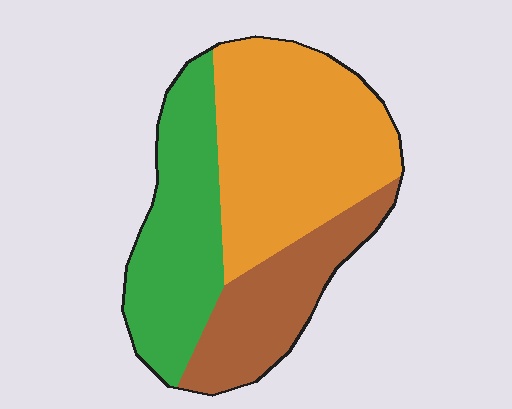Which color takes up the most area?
Orange, at roughly 45%.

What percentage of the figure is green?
Green takes up about one third (1/3) of the figure.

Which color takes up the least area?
Brown, at roughly 25%.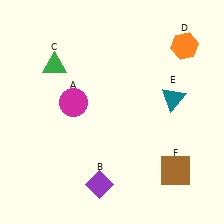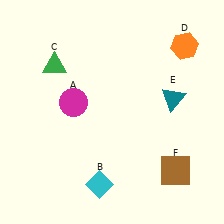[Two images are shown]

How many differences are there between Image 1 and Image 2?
There is 1 difference between the two images.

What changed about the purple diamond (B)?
In Image 1, B is purple. In Image 2, it changed to cyan.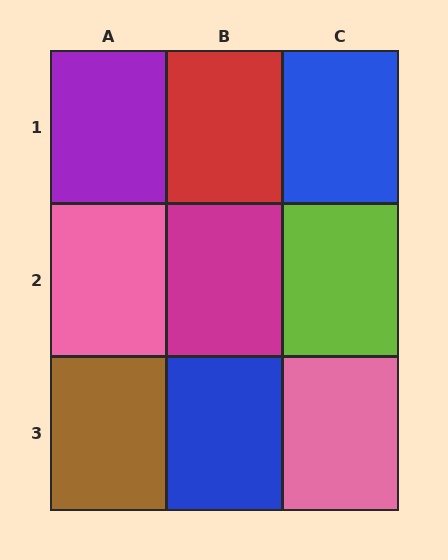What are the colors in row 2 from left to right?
Pink, magenta, lime.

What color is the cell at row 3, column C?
Pink.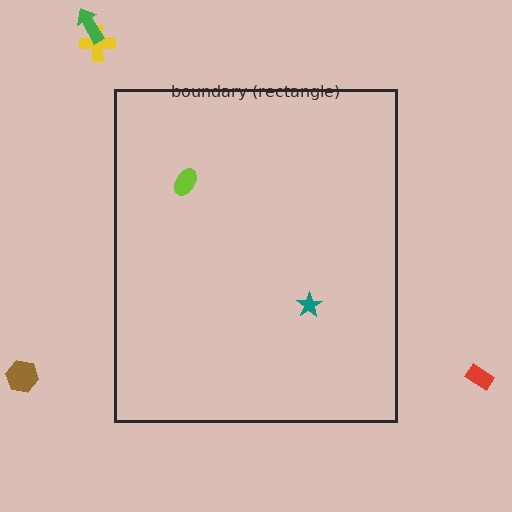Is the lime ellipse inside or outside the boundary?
Inside.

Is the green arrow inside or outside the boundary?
Outside.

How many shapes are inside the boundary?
2 inside, 4 outside.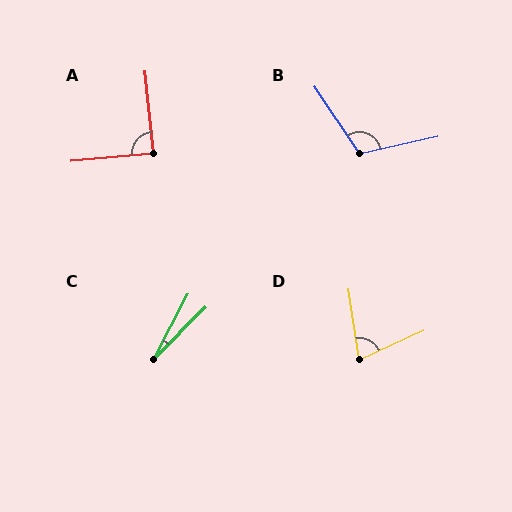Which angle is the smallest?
C, at approximately 18 degrees.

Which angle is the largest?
B, at approximately 111 degrees.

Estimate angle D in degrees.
Approximately 74 degrees.